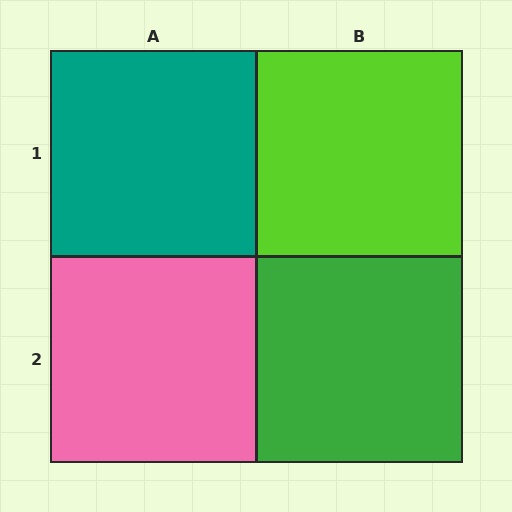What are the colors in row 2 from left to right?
Pink, green.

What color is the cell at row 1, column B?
Lime.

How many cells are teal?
1 cell is teal.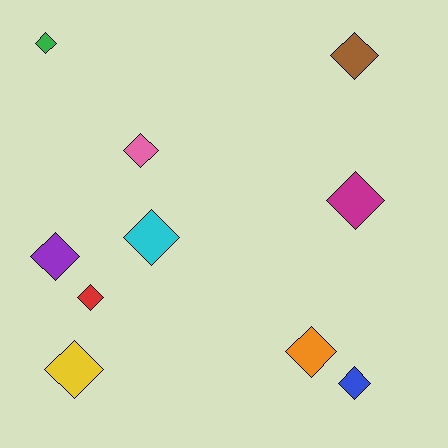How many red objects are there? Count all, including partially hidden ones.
There is 1 red object.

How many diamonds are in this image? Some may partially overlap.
There are 10 diamonds.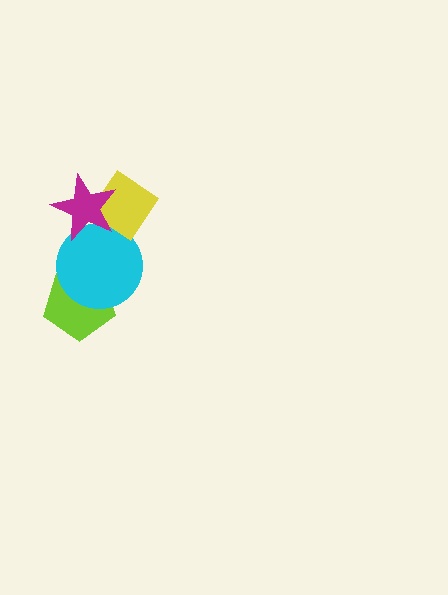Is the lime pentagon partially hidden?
Yes, it is partially covered by another shape.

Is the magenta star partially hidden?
No, no other shape covers it.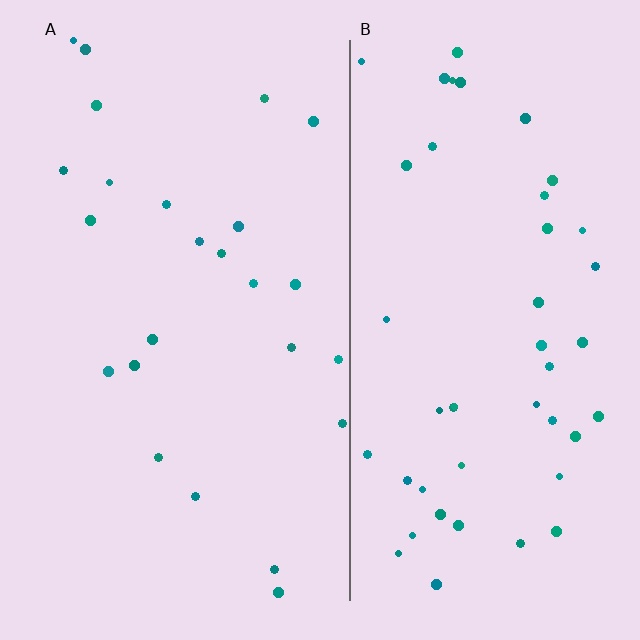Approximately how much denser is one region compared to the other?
Approximately 1.9× — region B over region A.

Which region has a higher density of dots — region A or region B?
B (the right).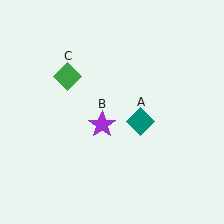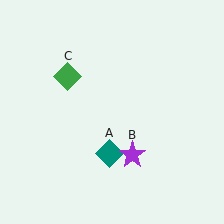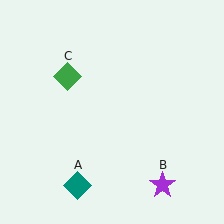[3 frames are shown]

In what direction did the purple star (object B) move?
The purple star (object B) moved down and to the right.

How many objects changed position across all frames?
2 objects changed position: teal diamond (object A), purple star (object B).